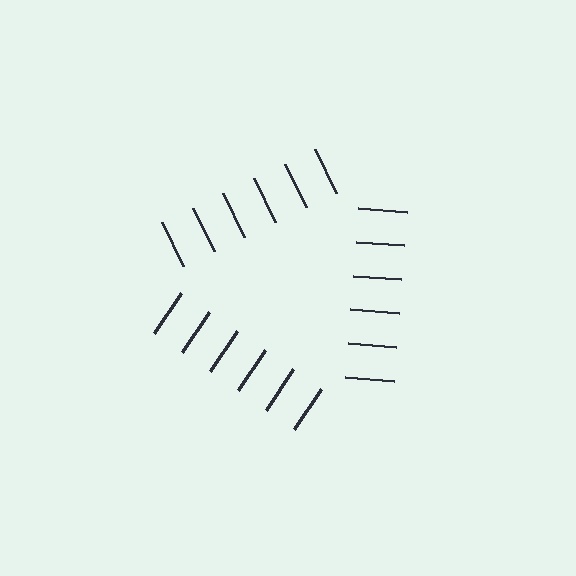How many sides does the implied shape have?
3 sides — the line-ends trace a triangle.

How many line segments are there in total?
18 — 6 along each of the 3 edges.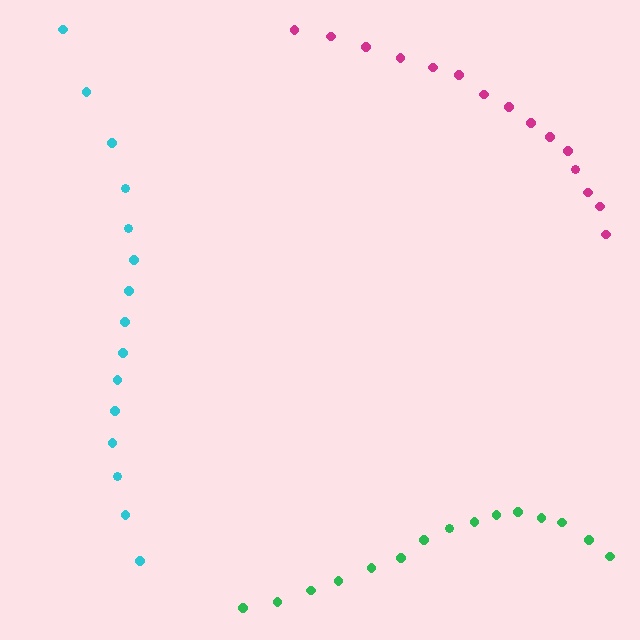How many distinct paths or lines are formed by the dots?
There are 3 distinct paths.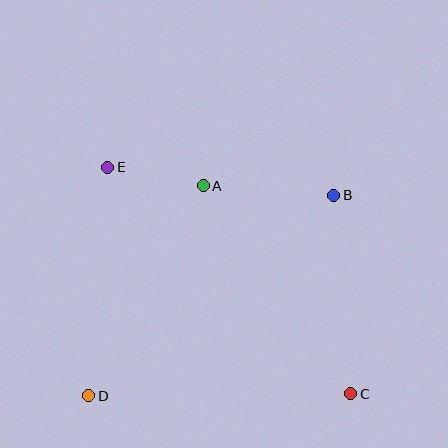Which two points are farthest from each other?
Points C and E are farthest from each other.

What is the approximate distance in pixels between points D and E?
The distance between D and E is approximately 229 pixels.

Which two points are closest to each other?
Points A and E are closest to each other.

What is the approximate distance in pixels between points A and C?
The distance between A and C is approximately 255 pixels.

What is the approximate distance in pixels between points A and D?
The distance between A and D is approximately 239 pixels.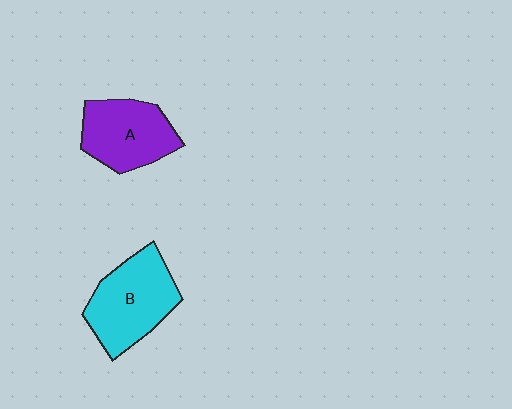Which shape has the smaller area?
Shape A (purple).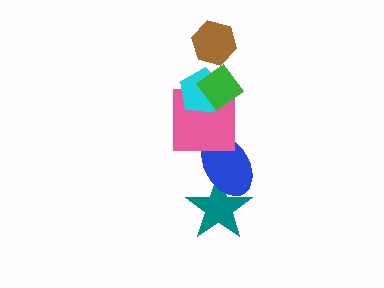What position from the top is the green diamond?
The green diamond is 2nd from the top.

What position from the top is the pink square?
The pink square is 4th from the top.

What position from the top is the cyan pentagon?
The cyan pentagon is 3rd from the top.